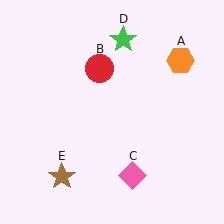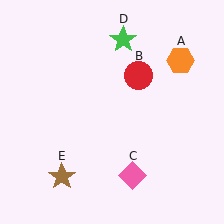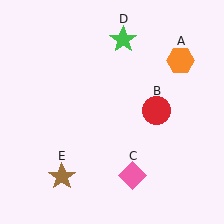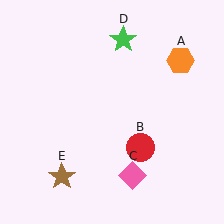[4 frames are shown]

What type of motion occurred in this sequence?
The red circle (object B) rotated clockwise around the center of the scene.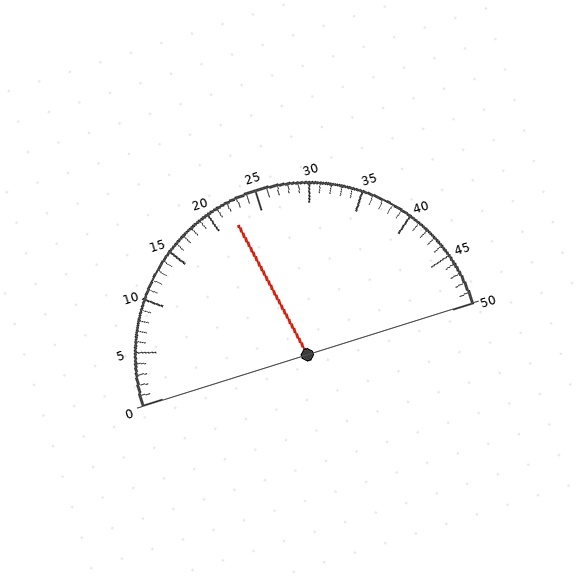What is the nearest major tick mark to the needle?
The nearest major tick mark is 20.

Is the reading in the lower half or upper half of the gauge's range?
The reading is in the lower half of the range (0 to 50).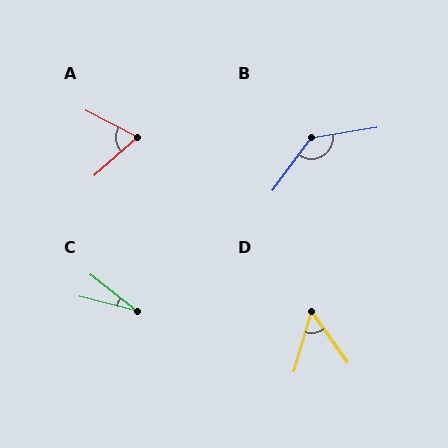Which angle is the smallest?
C, at approximately 24 degrees.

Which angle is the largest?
B, at approximately 135 degrees.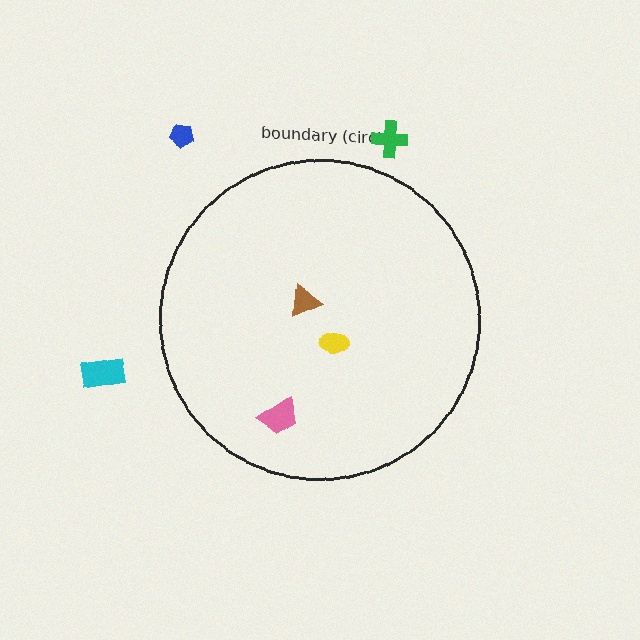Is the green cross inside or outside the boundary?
Outside.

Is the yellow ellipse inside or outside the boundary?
Inside.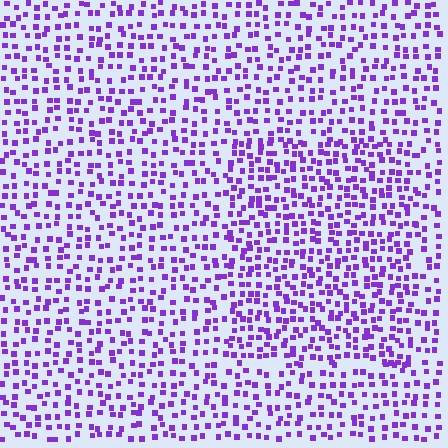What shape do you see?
I see a rectangle.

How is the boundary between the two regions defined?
The boundary is defined by a change in element density (approximately 1.4x ratio). All elements are the same color, size, and shape.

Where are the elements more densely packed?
The elements are more densely packed inside the rectangle boundary.